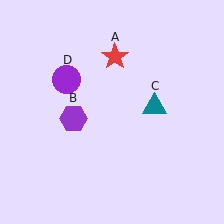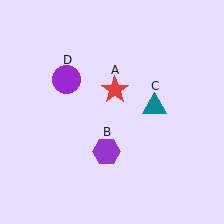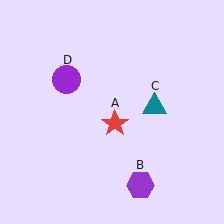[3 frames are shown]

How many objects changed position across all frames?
2 objects changed position: red star (object A), purple hexagon (object B).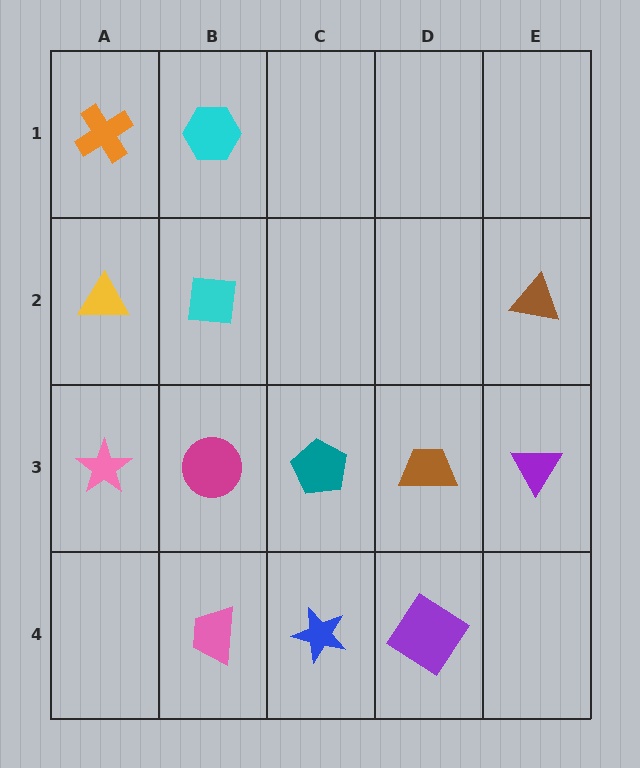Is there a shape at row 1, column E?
No, that cell is empty.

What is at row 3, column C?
A teal pentagon.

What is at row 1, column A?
An orange cross.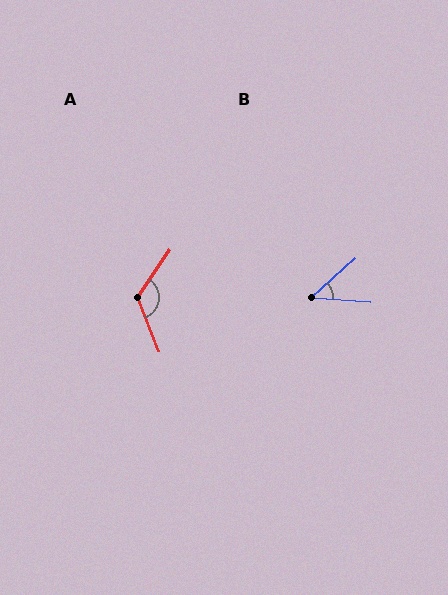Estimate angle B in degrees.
Approximately 45 degrees.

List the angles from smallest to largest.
B (45°), A (124°).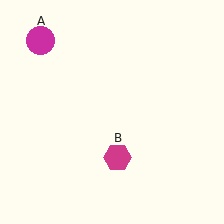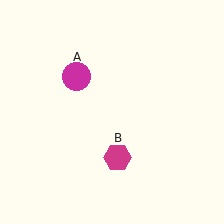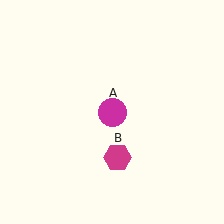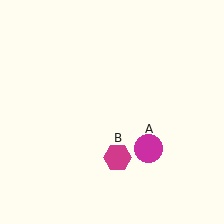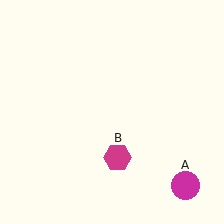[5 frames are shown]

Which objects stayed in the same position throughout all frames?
Magenta hexagon (object B) remained stationary.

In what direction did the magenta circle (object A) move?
The magenta circle (object A) moved down and to the right.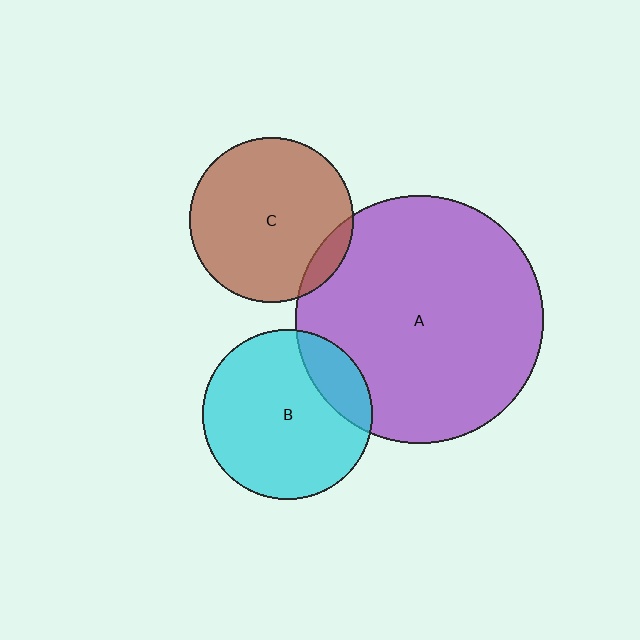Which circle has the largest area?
Circle A (purple).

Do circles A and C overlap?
Yes.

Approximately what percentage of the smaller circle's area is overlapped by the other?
Approximately 10%.